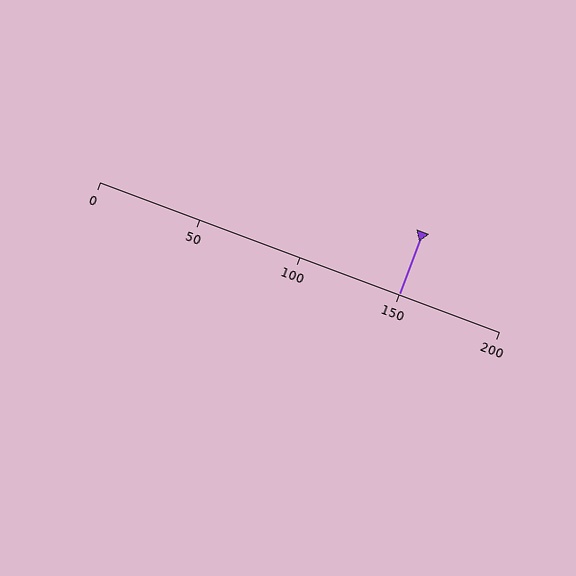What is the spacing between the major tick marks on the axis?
The major ticks are spaced 50 apart.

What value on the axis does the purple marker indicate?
The marker indicates approximately 150.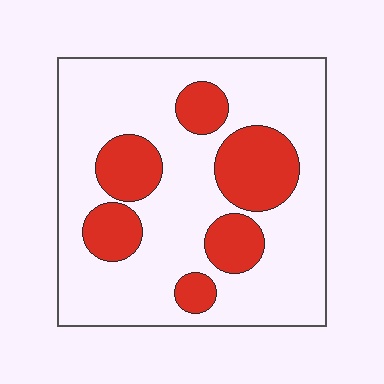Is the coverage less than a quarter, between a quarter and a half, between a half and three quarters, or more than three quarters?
Between a quarter and a half.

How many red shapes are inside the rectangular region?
6.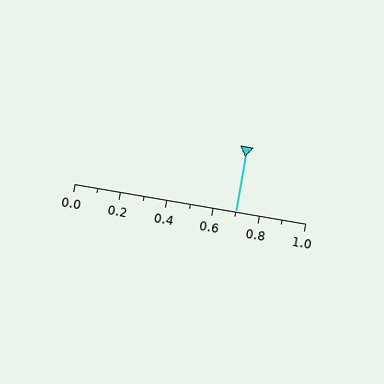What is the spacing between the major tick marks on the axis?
The major ticks are spaced 0.2 apart.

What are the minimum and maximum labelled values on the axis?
The axis runs from 0.0 to 1.0.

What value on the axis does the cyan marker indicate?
The marker indicates approximately 0.7.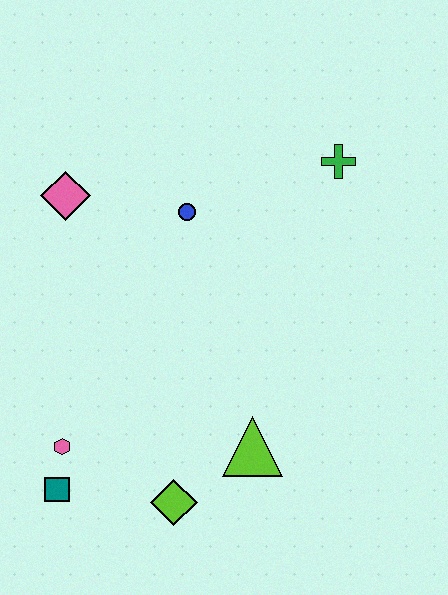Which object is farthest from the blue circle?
The teal square is farthest from the blue circle.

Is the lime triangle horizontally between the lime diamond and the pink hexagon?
No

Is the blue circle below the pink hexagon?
No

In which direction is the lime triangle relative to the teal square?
The lime triangle is to the right of the teal square.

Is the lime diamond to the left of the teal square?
No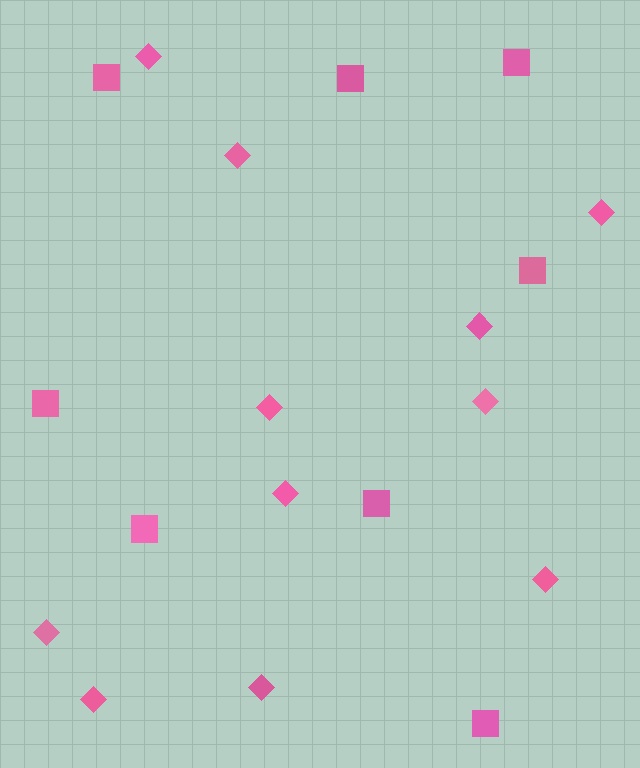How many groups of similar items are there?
There are 2 groups: one group of squares (8) and one group of diamonds (11).